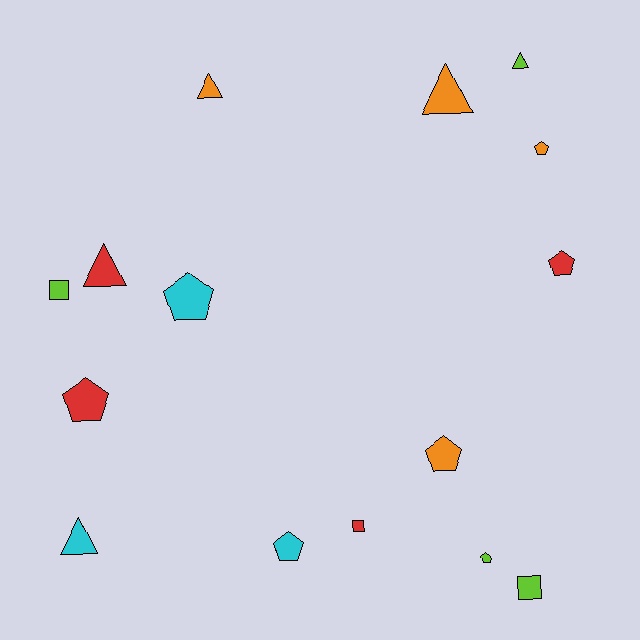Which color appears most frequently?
Orange, with 4 objects.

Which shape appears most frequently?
Pentagon, with 7 objects.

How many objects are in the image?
There are 15 objects.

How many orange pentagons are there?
There are 2 orange pentagons.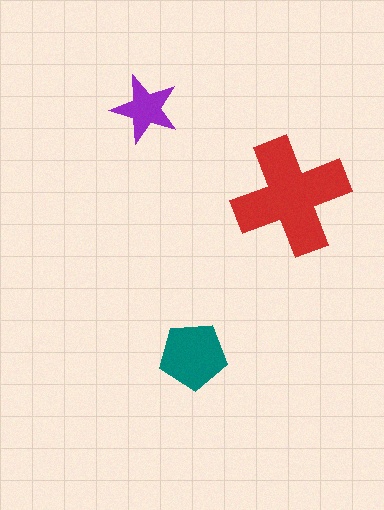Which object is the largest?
The red cross.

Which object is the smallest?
The purple star.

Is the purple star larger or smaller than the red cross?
Smaller.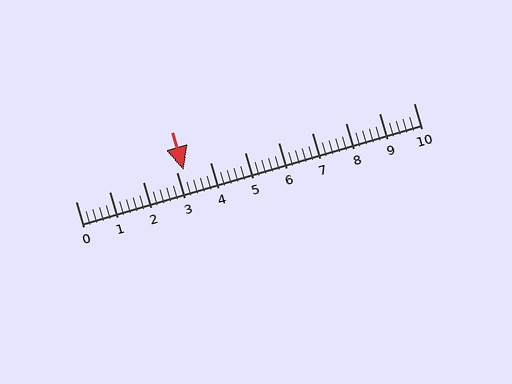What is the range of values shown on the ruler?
The ruler shows values from 0 to 10.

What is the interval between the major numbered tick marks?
The major tick marks are spaced 1 units apart.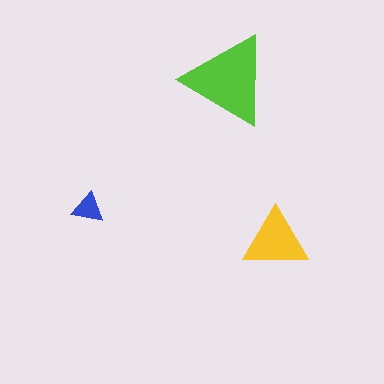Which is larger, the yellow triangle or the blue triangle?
The yellow one.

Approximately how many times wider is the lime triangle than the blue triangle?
About 3 times wider.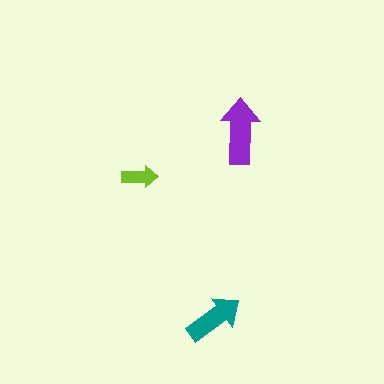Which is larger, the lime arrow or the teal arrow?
The teal one.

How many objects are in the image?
There are 3 objects in the image.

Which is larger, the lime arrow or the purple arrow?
The purple one.